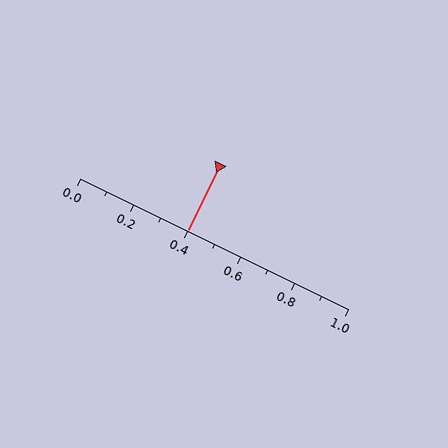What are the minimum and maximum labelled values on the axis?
The axis runs from 0.0 to 1.0.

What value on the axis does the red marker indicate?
The marker indicates approximately 0.4.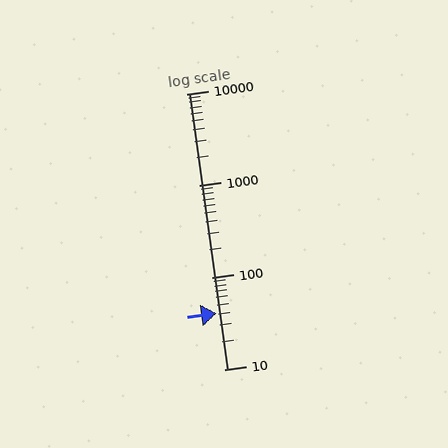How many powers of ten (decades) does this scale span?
The scale spans 3 decades, from 10 to 10000.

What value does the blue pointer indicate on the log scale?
The pointer indicates approximately 41.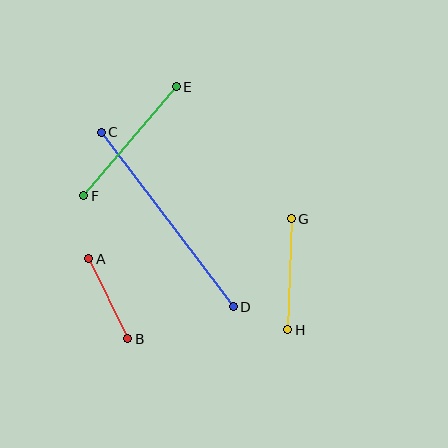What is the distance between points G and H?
The distance is approximately 111 pixels.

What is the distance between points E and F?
The distance is approximately 143 pixels.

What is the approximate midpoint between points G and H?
The midpoint is at approximately (289, 274) pixels.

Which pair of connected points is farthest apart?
Points C and D are farthest apart.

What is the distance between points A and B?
The distance is approximately 89 pixels.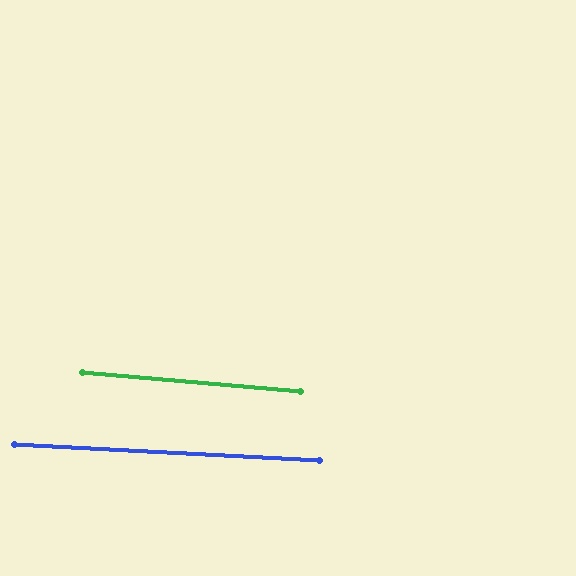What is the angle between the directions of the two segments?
Approximately 2 degrees.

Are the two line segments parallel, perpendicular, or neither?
Parallel — their directions differ by only 1.8°.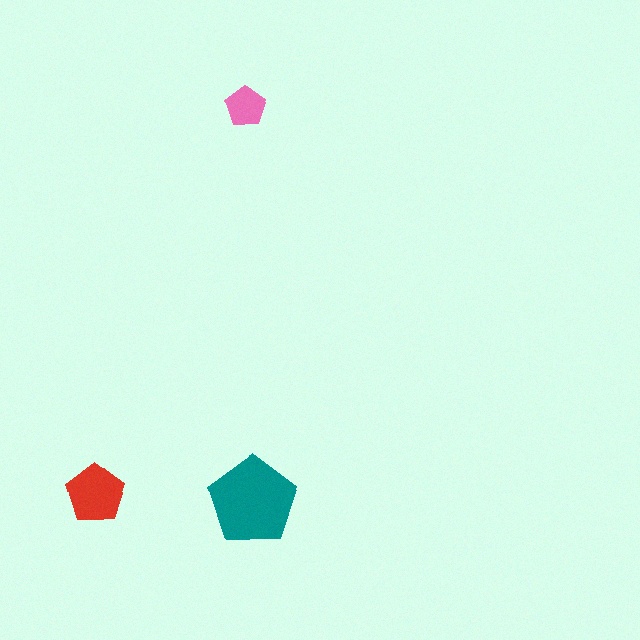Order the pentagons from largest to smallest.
the teal one, the red one, the pink one.